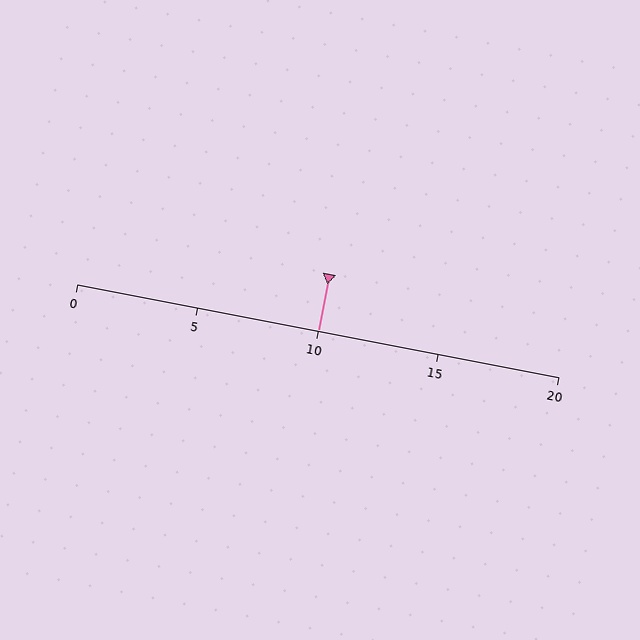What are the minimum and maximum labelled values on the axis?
The axis runs from 0 to 20.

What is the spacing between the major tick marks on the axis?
The major ticks are spaced 5 apart.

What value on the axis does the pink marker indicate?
The marker indicates approximately 10.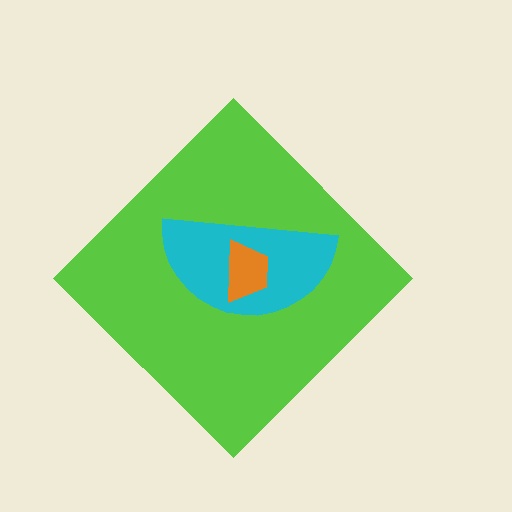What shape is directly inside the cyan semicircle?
The orange trapezoid.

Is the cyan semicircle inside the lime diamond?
Yes.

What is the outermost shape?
The lime diamond.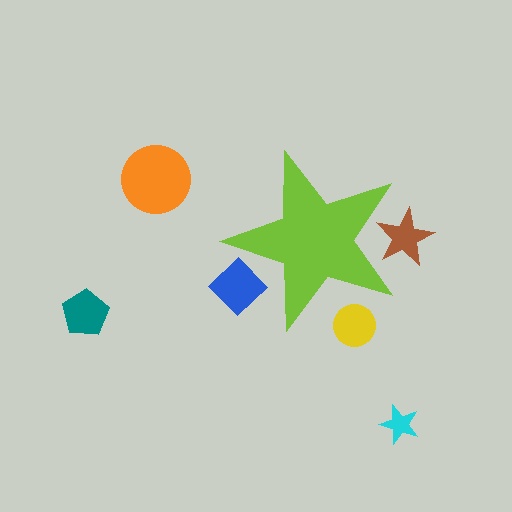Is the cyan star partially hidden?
No, the cyan star is fully visible.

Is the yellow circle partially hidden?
Yes, the yellow circle is partially hidden behind the lime star.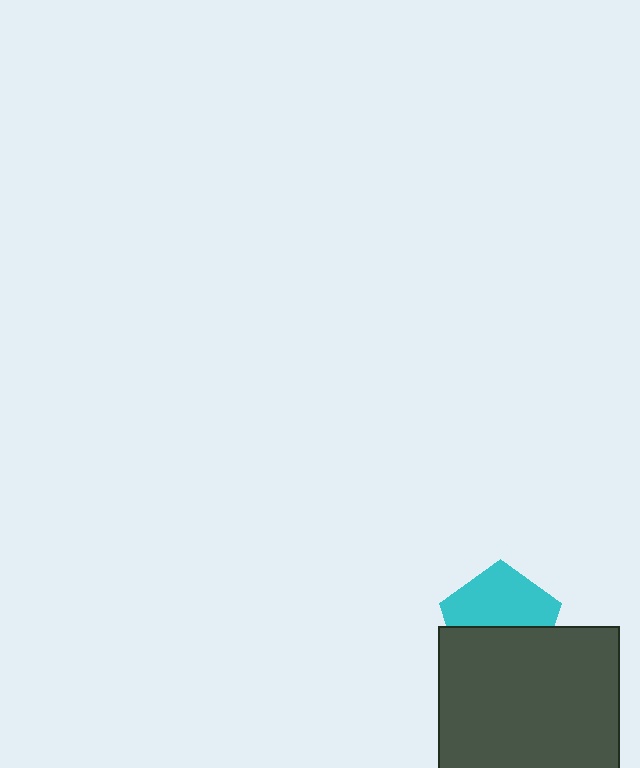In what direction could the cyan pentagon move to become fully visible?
The cyan pentagon could move up. That would shift it out from behind the dark gray square entirely.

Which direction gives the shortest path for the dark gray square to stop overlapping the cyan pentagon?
Moving down gives the shortest separation.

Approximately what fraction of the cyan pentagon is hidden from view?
Roughly 47% of the cyan pentagon is hidden behind the dark gray square.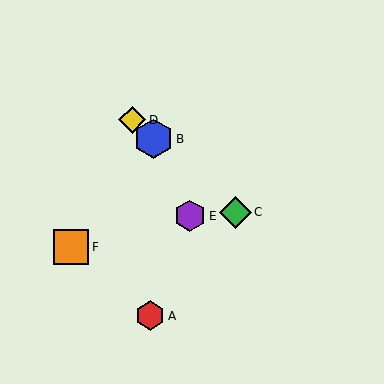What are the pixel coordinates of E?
Object E is at (190, 216).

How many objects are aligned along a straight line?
3 objects (B, C, D) are aligned along a straight line.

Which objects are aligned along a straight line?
Objects B, C, D are aligned along a straight line.